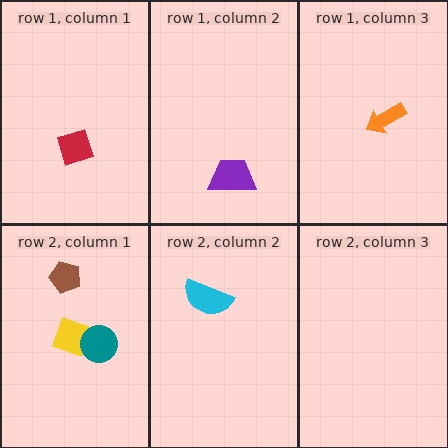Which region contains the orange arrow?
The row 1, column 3 region.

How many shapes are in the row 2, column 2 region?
1.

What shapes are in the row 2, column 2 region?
The cyan semicircle.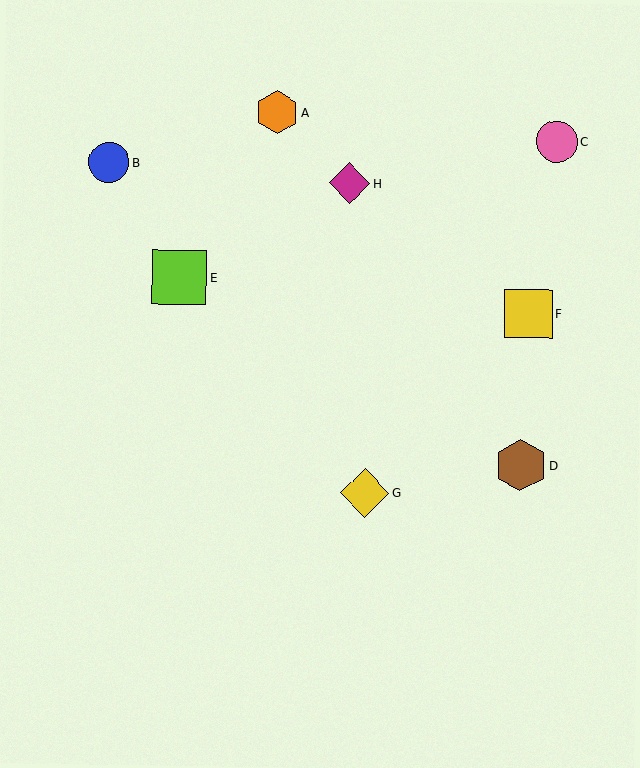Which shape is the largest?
The lime square (labeled E) is the largest.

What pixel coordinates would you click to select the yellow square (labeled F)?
Click at (528, 314) to select the yellow square F.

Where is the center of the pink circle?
The center of the pink circle is at (556, 142).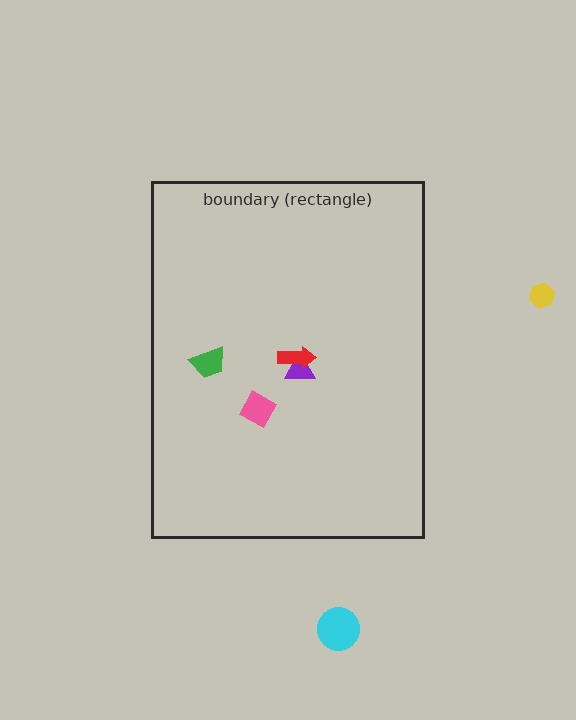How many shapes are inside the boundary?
4 inside, 2 outside.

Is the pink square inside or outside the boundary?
Inside.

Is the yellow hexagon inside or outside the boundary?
Outside.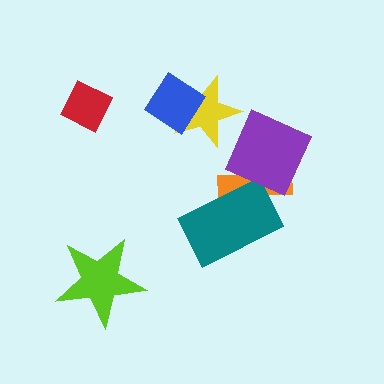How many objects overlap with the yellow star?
2 objects overlap with the yellow star.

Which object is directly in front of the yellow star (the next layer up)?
The blue diamond is directly in front of the yellow star.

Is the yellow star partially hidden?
Yes, it is partially covered by another shape.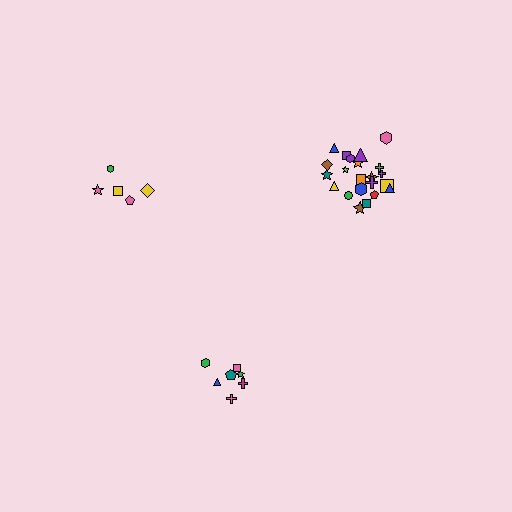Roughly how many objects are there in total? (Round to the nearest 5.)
Roughly 35 objects in total.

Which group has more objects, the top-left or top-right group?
The top-right group.